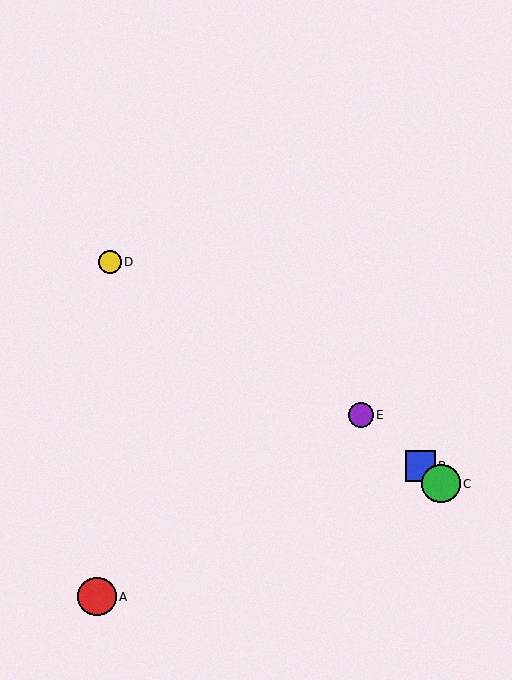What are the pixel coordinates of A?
Object A is at (97, 597).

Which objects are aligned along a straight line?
Objects B, C, E are aligned along a straight line.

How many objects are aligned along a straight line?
3 objects (B, C, E) are aligned along a straight line.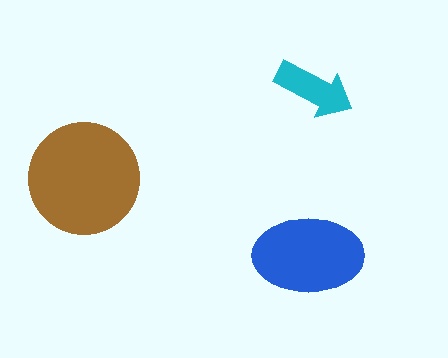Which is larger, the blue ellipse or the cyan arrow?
The blue ellipse.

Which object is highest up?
The cyan arrow is topmost.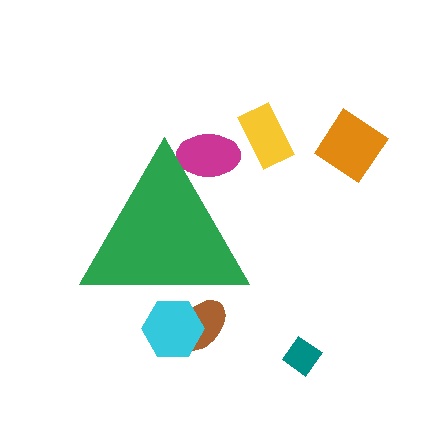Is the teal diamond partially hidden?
No, the teal diamond is fully visible.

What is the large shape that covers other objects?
A green triangle.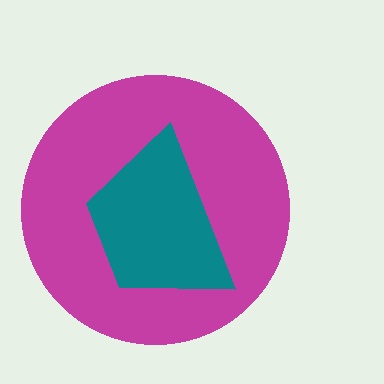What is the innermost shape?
The teal trapezoid.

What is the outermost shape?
The magenta circle.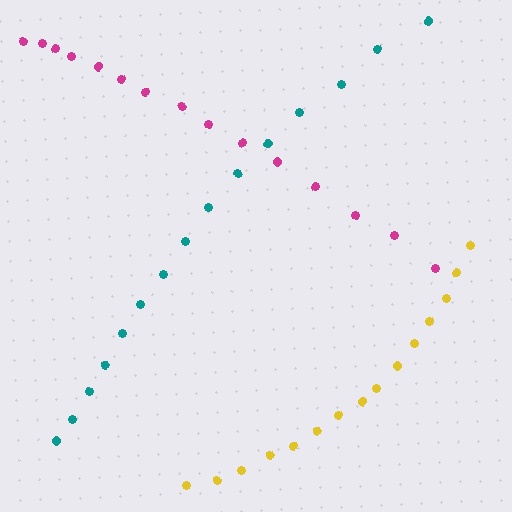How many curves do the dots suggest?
There are 3 distinct paths.